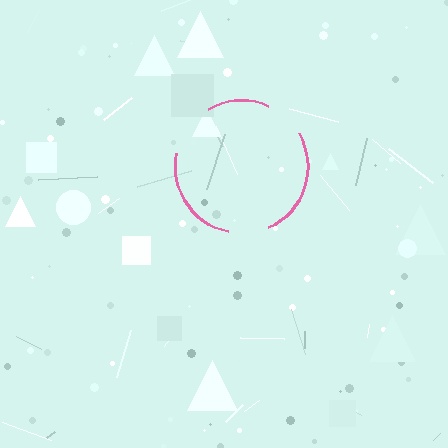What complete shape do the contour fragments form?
The contour fragments form a circle.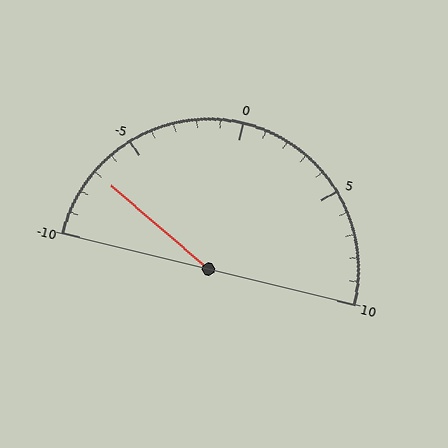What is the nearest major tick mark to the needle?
The nearest major tick mark is -5.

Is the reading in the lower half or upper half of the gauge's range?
The reading is in the lower half of the range (-10 to 10).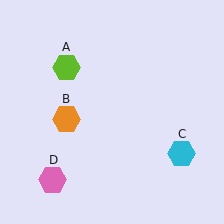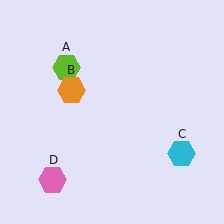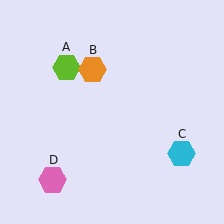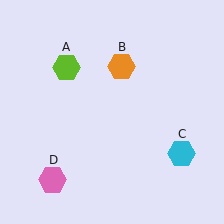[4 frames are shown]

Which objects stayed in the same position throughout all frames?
Lime hexagon (object A) and cyan hexagon (object C) and pink hexagon (object D) remained stationary.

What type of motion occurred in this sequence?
The orange hexagon (object B) rotated clockwise around the center of the scene.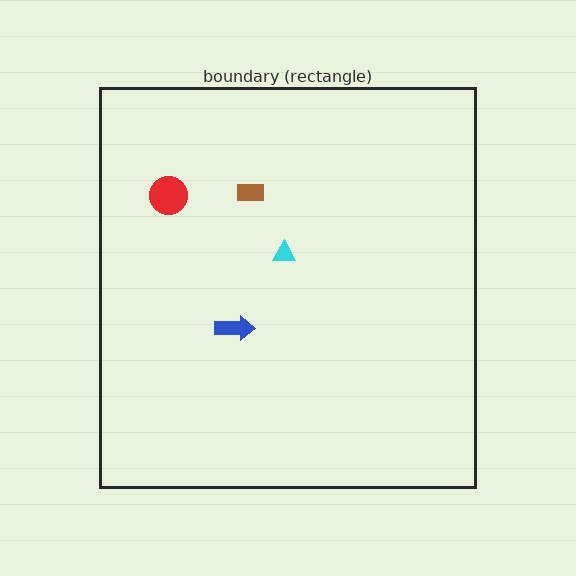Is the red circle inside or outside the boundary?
Inside.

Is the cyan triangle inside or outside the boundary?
Inside.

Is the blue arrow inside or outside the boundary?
Inside.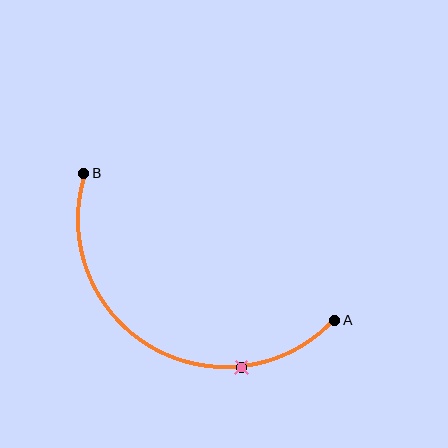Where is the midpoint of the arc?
The arc midpoint is the point on the curve farthest from the straight line joining A and B. It sits below that line.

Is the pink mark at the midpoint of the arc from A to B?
No. The pink mark lies on the arc but is closer to endpoint A. The arc midpoint would be at the point on the curve equidistant along the arc from both A and B.